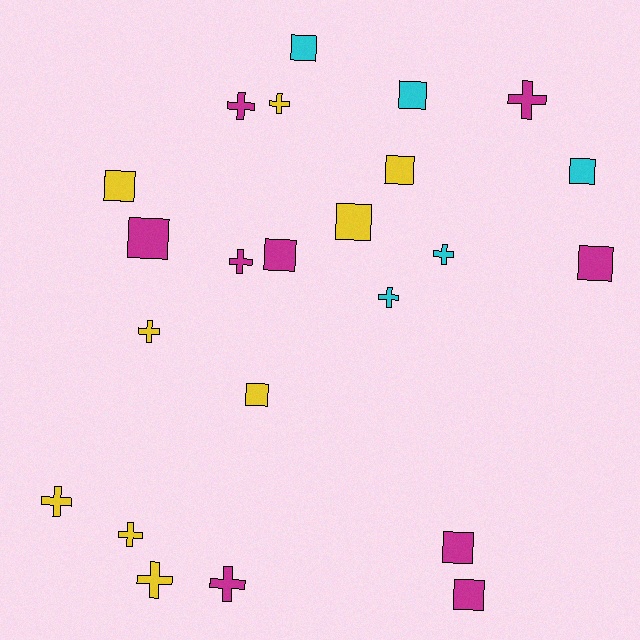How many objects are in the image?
There are 23 objects.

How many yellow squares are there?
There are 4 yellow squares.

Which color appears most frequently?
Magenta, with 9 objects.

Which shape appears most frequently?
Square, with 12 objects.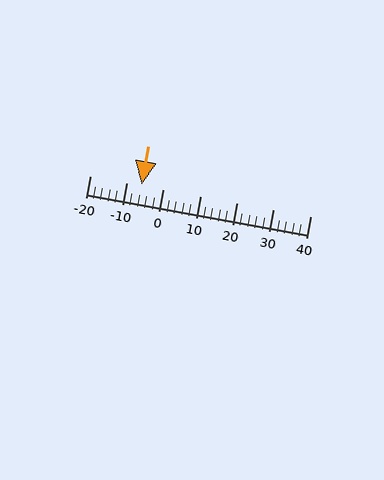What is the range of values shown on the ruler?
The ruler shows values from -20 to 40.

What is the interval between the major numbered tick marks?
The major tick marks are spaced 10 units apart.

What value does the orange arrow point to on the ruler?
The orange arrow points to approximately -6.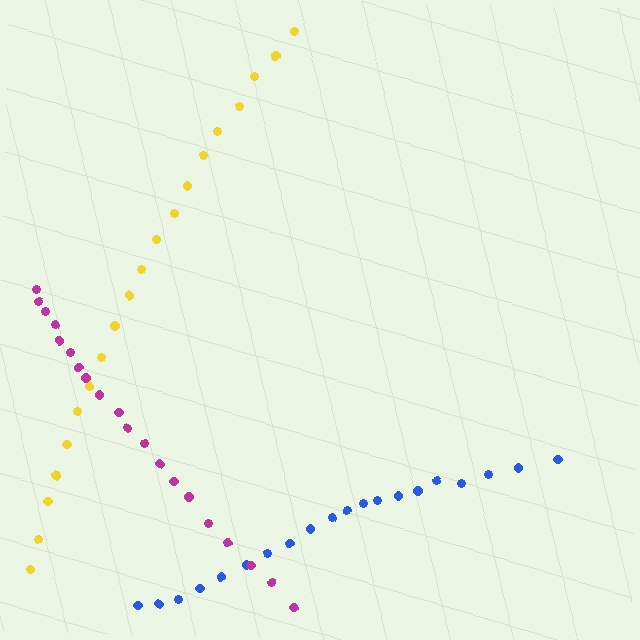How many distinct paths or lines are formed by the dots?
There are 3 distinct paths.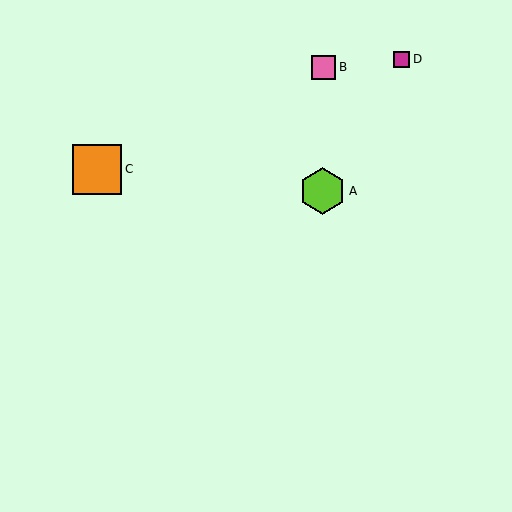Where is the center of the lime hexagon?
The center of the lime hexagon is at (322, 191).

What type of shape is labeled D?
Shape D is a magenta square.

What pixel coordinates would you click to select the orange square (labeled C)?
Click at (97, 169) to select the orange square C.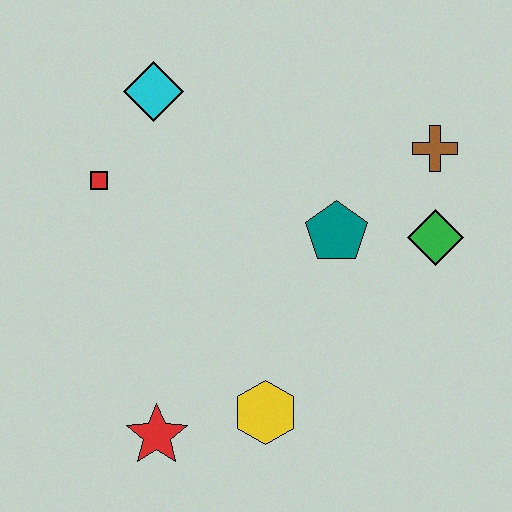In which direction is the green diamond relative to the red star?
The green diamond is to the right of the red star.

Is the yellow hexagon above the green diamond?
No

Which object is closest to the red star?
The yellow hexagon is closest to the red star.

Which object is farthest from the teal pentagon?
The red star is farthest from the teal pentagon.